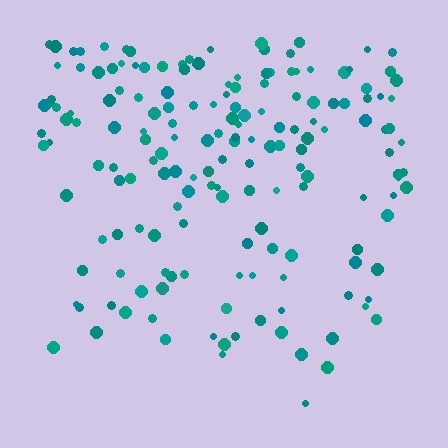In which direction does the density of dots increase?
From bottom to top, with the top side densest.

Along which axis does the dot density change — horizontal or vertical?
Vertical.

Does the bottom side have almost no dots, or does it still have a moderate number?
Still a moderate number, just noticeably fewer than the top.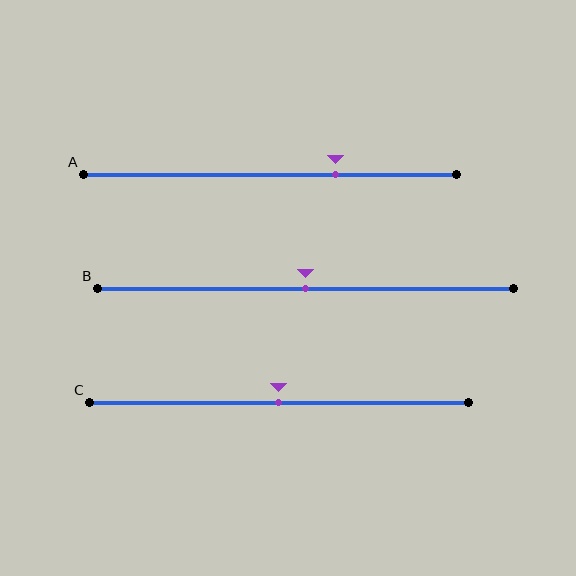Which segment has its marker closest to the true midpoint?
Segment B has its marker closest to the true midpoint.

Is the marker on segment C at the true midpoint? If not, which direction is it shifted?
Yes, the marker on segment C is at the true midpoint.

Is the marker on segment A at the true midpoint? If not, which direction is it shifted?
No, the marker on segment A is shifted to the right by about 18% of the segment length.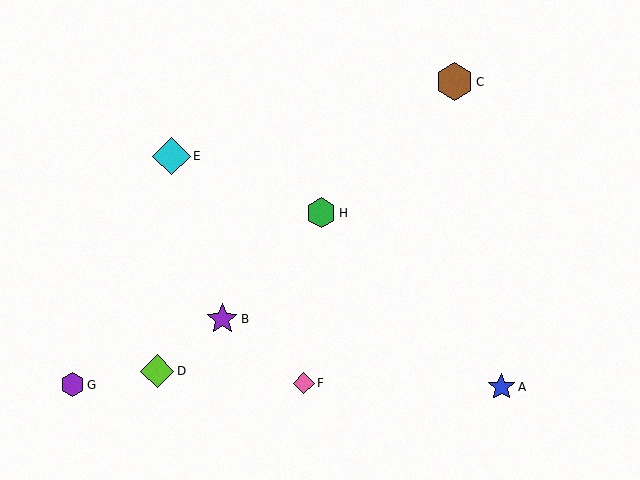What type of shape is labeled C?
Shape C is a brown hexagon.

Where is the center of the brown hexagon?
The center of the brown hexagon is at (454, 82).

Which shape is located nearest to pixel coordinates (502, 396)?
The blue star (labeled A) at (501, 387) is nearest to that location.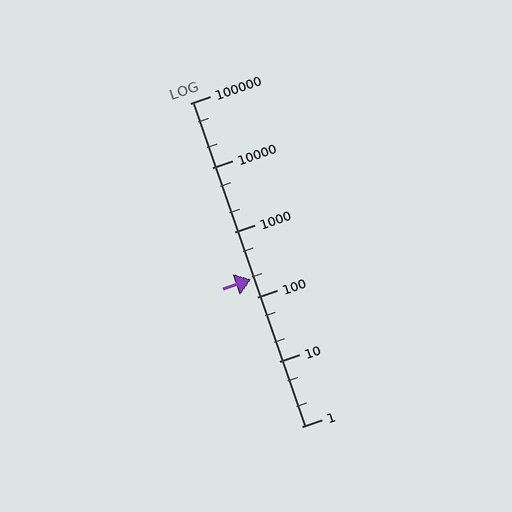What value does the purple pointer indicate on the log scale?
The pointer indicates approximately 190.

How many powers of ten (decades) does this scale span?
The scale spans 5 decades, from 1 to 100000.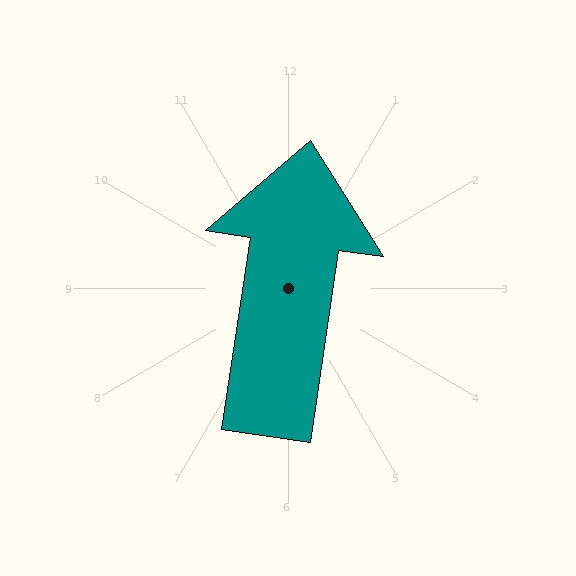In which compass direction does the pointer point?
North.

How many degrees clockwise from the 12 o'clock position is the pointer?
Approximately 8 degrees.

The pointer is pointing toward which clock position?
Roughly 12 o'clock.